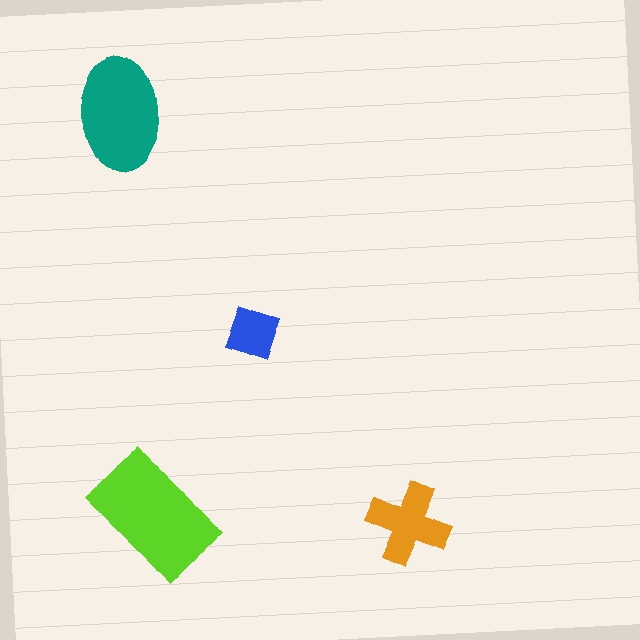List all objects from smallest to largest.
The blue diamond, the orange cross, the teal ellipse, the lime rectangle.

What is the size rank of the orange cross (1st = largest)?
3rd.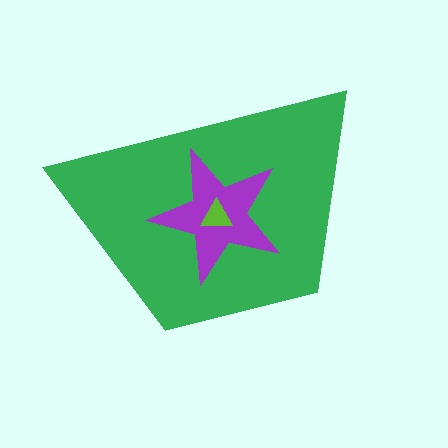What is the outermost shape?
The green trapezoid.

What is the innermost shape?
The lime triangle.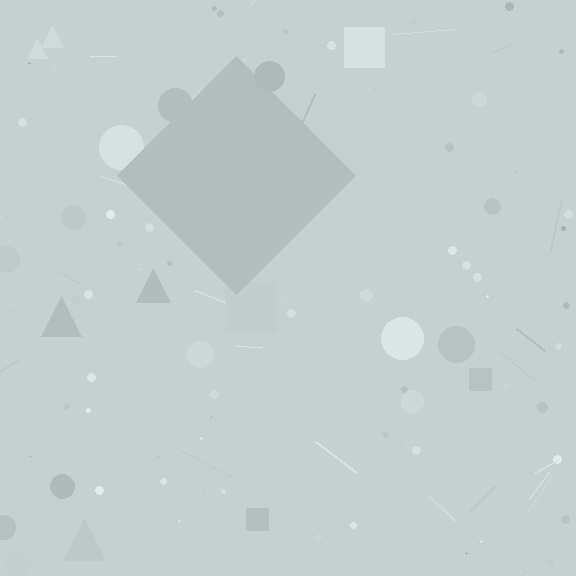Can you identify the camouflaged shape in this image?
The camouflaged shape is a diamond.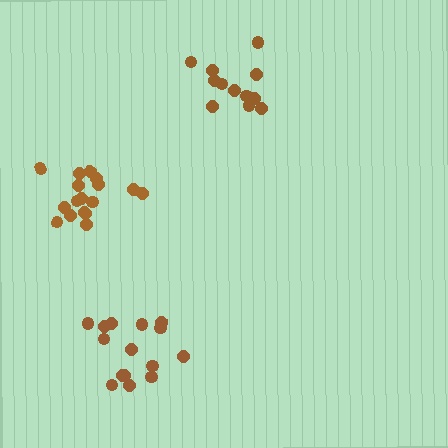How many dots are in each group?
Group 1: 12 dots, Group 2: 17 dots, Group 3: 15 dots (44 total).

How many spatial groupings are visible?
There are 3 spatial groupings.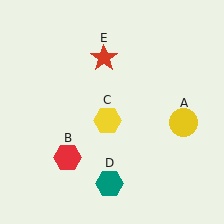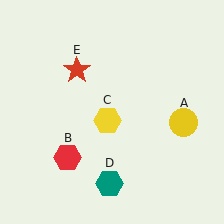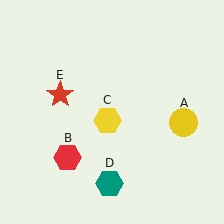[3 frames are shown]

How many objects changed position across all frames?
1 object changed position: red star (object E).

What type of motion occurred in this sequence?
The red star (object E) rotated counterclockwise around the center of the scene.